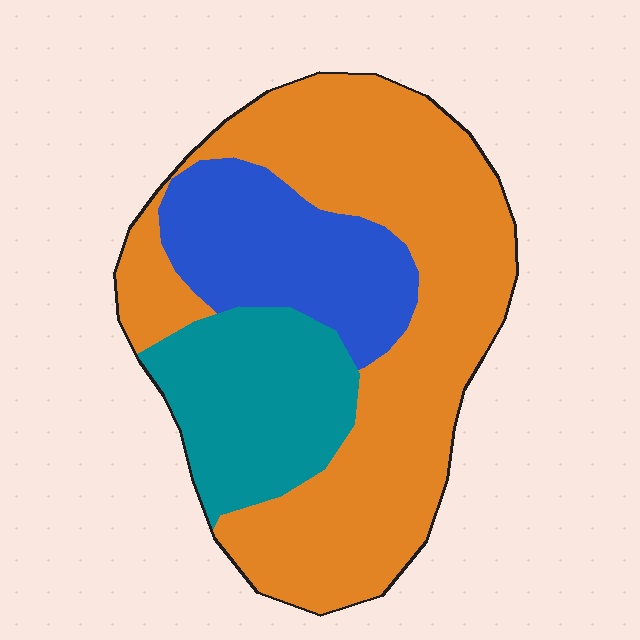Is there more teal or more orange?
Orange.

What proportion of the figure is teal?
Teal takes up about one fifth (1/5) of the figure.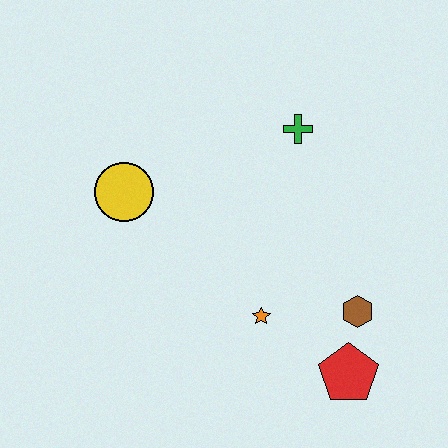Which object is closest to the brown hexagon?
The red pentagon is closest to the brown hexagon.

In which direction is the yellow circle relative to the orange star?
The yellow circle is to the left of the orange star.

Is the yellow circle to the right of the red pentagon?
No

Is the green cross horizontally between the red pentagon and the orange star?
Yes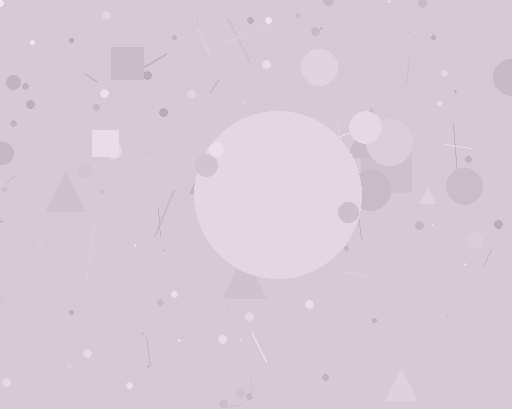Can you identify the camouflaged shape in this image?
The camouflaged shape is a circle.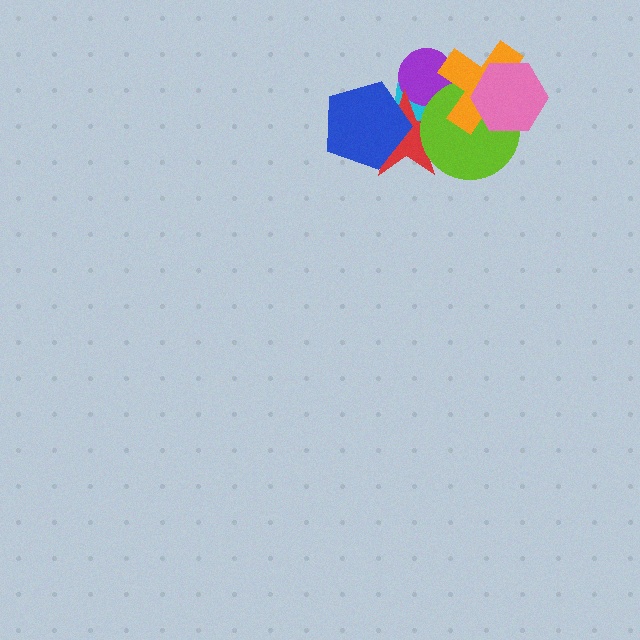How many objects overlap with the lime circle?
5 objects overlap with the lime circle.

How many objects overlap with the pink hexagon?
2 objects overlap with the pink hexagon.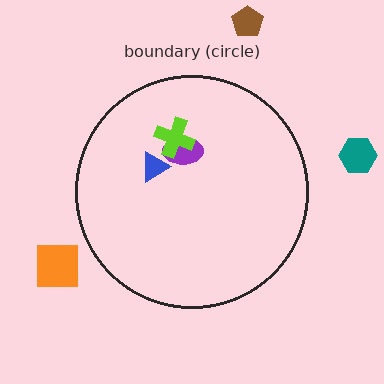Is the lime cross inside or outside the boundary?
Inside.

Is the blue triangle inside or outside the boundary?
Inside.